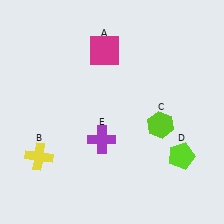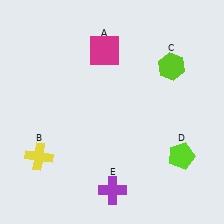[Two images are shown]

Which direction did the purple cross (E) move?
The purple cross (E) moved down.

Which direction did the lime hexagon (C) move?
The lime hexagon (C) moved up.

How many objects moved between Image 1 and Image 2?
2 objects moved between the two images.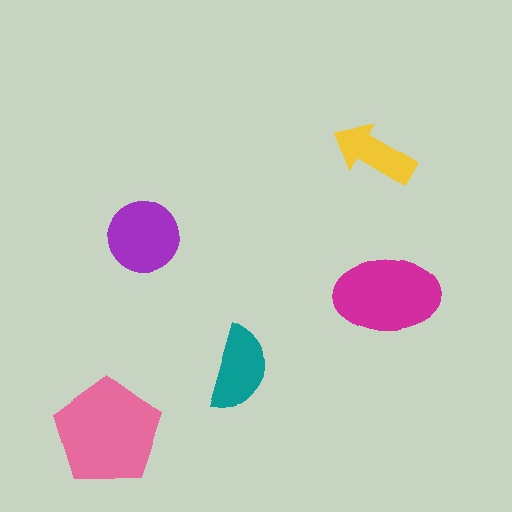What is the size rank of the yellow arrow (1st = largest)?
5th.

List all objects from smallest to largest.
The yellow arrow, the teal semicircle, the purple circle, the magenta ellipse, the pink pentagon.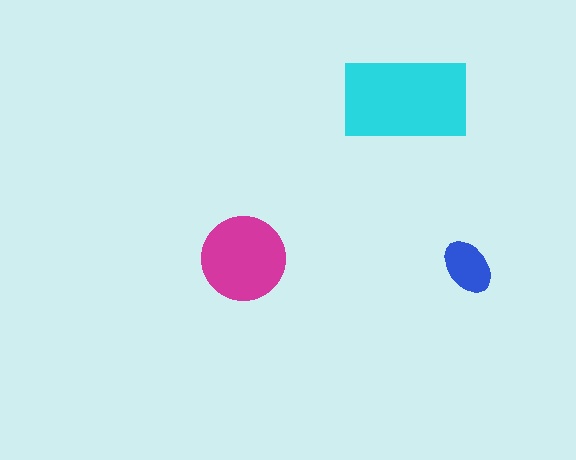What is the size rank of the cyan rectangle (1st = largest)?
1st.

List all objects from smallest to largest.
The blue ellipse, the magenta circle, the cyan rectangle.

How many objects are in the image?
There are 3 objects in the image.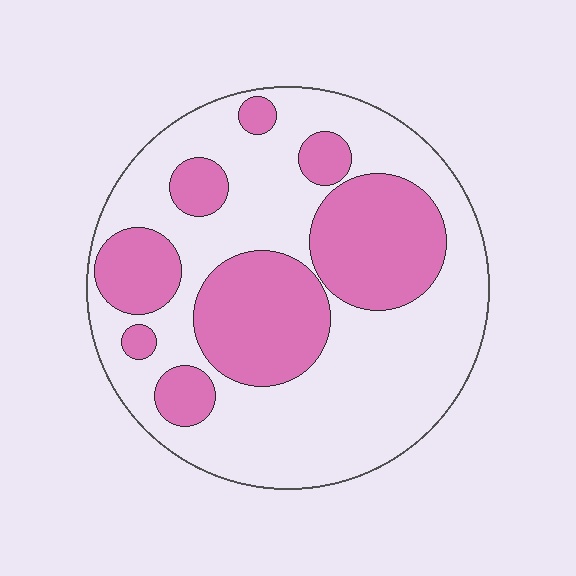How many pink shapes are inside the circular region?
8.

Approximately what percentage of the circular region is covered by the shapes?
Approximately 35%.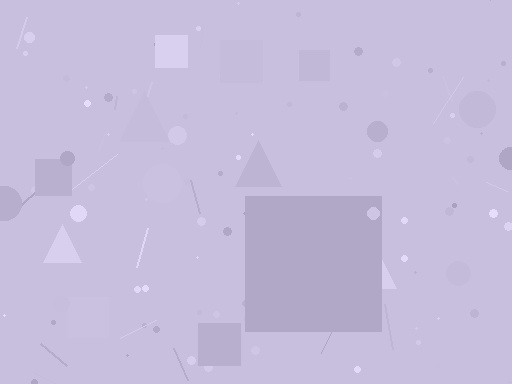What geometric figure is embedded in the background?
A square is embedded in the background.